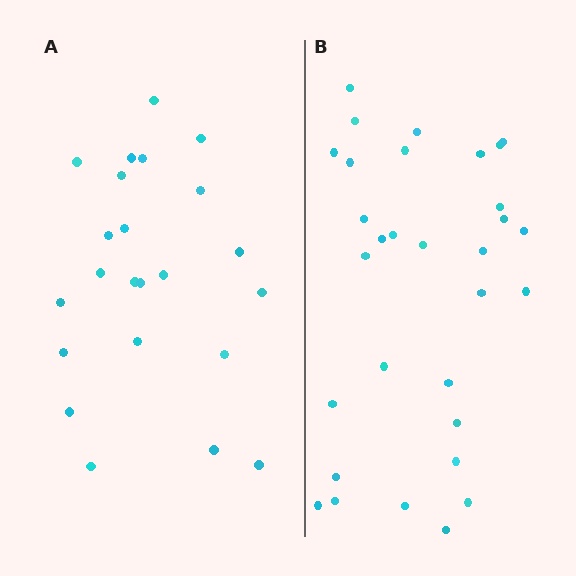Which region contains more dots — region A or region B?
Region B (the right region) has more dots.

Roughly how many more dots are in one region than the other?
Region B has roughly 8 or so more dots than region A.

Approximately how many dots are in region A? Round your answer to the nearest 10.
About 20 dots. (The exact count is 23, which rounds to 20.)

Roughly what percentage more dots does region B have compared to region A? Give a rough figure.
About 35% more.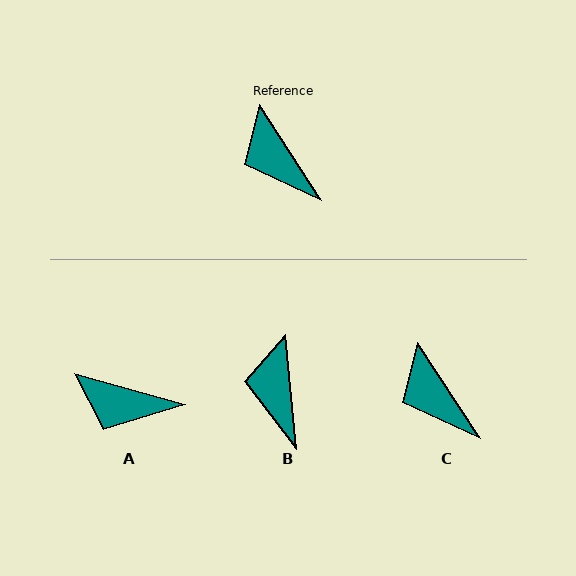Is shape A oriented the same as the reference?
No, it is off by about 41 degrees.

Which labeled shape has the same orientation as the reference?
C.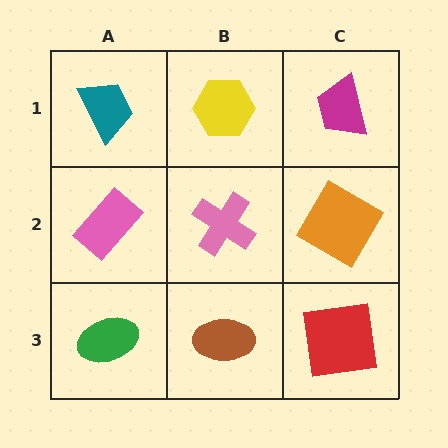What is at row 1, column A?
A teal trapezoid.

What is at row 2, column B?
A pink cross.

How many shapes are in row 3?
3 shapes.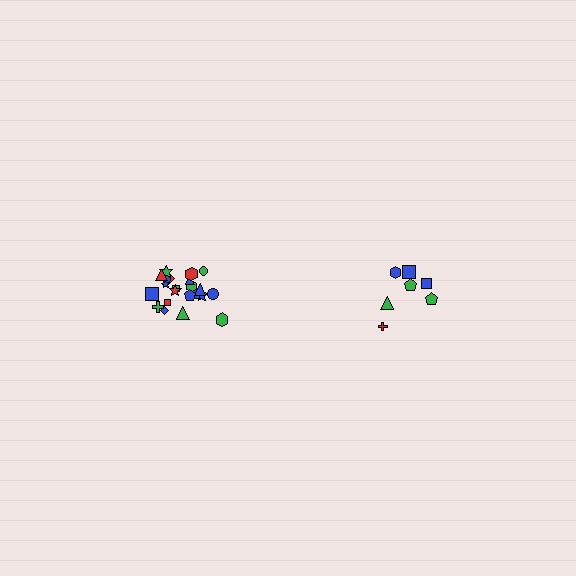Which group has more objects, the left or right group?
The left group.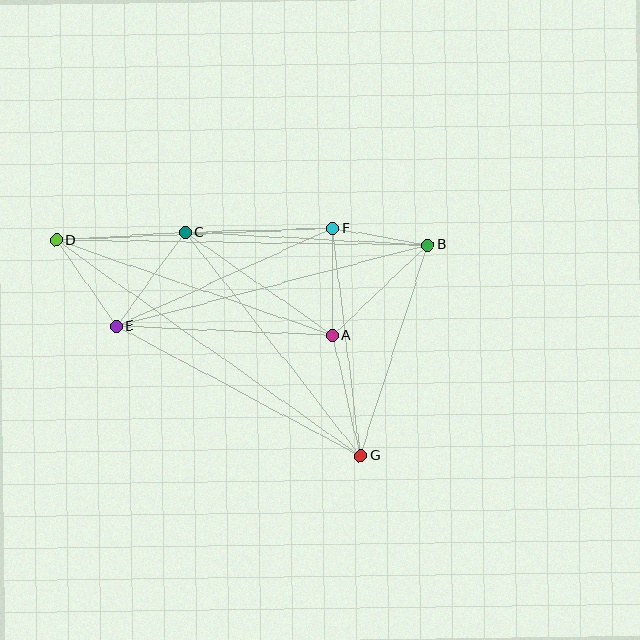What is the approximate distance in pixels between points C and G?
The distance between C and G is approximately 284 pixels.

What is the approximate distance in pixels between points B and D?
The distance between B and D is approximately 371 pixels.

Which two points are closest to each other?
Points B and F are closest to each other.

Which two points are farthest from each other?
Points D and G are farthest from each other.